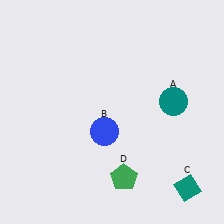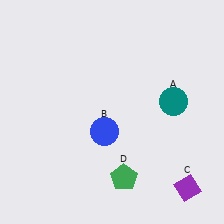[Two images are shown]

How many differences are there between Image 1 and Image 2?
There is 1 difference between the two images.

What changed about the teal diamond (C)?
In Image 1, C is teal. In Image 2, it changed to purple.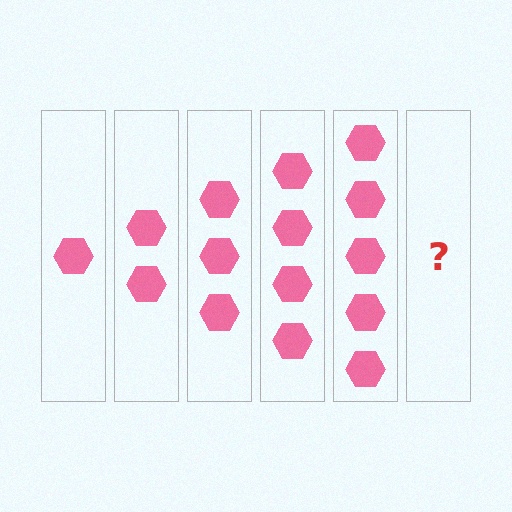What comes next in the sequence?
The next element should be 6 hexagons.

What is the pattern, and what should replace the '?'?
The pattern is that each step adds one more hexagon. The '?' should be 6 hexagons.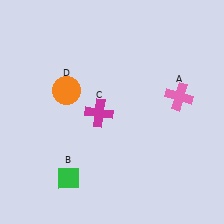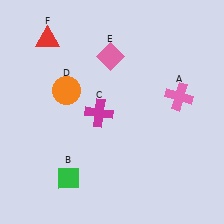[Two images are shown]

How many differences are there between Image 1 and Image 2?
There are 2 differences between the two images.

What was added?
A pink diamond (E), a red triangle (F) were added in Image 2.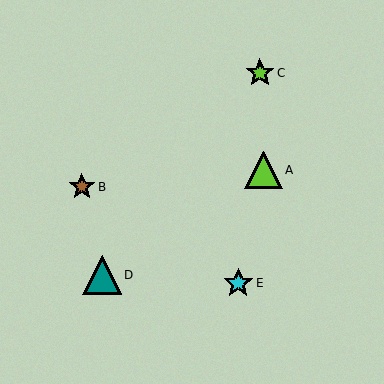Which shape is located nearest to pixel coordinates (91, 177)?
The brown star (labeled B) at (82, 187) is nearest to that location.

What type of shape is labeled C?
Shape C is a lime star.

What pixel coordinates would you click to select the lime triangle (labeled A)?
Click at (263, 170) to select the lime triangle A.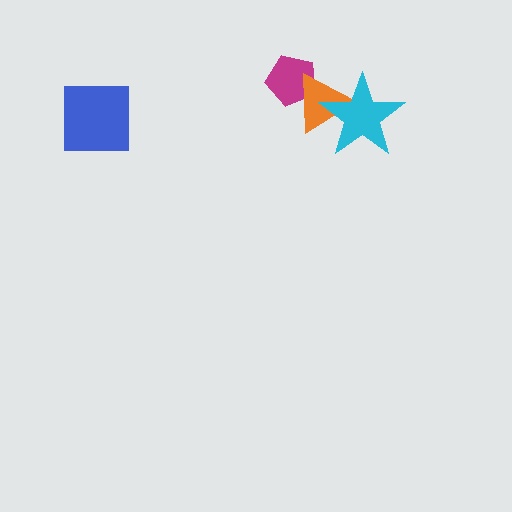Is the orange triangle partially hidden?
Yes, it is partially covered by another shape.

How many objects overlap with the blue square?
0 objects overlap with the blue square.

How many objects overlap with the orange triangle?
2 objects overlap with the orange triangle.